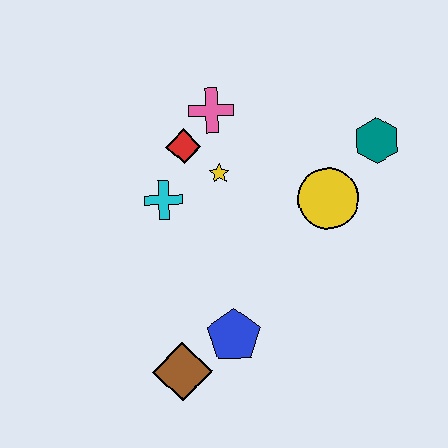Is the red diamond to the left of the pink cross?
Yes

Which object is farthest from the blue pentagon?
The teal hexagon is farthest from the blue pentagon.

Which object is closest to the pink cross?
The red diamond is closest to the pink cross.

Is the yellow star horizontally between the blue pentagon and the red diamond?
Yes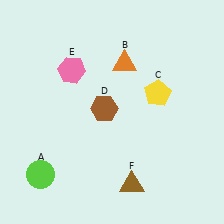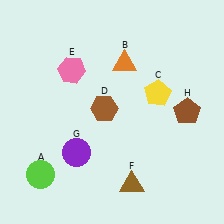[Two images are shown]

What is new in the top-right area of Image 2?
A brown pentagon (H) was added in the top-right area of Image 2.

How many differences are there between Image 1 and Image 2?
There are 2 differences between the two images.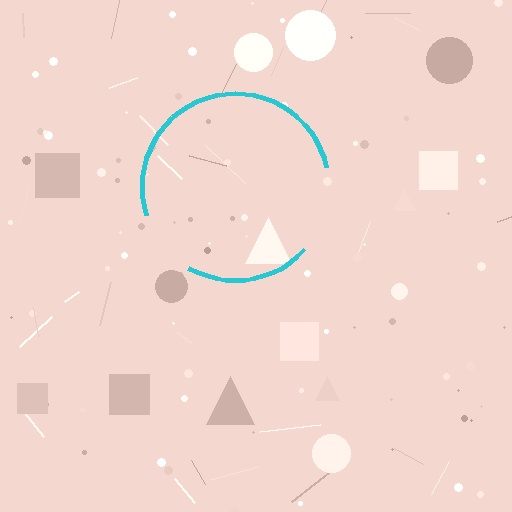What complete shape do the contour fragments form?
The contour fragments form a circle.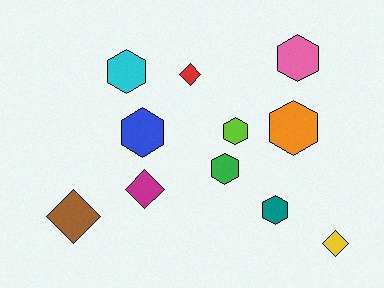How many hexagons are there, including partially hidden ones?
There are 7 hexagons.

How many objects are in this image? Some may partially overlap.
There are 11 objects.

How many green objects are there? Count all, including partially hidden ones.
There is 1 green object.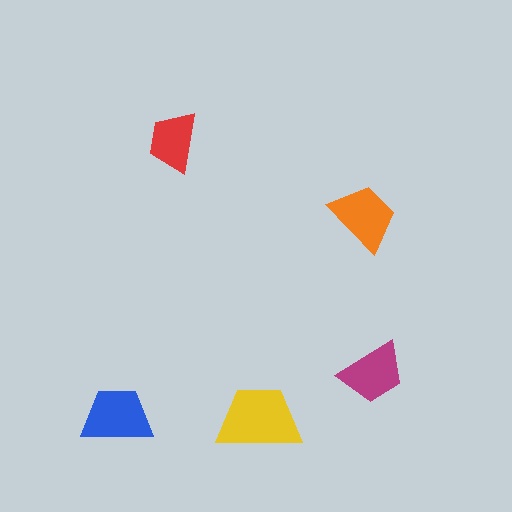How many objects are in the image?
There are 5 objects in the image.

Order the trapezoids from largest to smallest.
the yellow one, the blue one, the orange one, the magenta one, the red one.